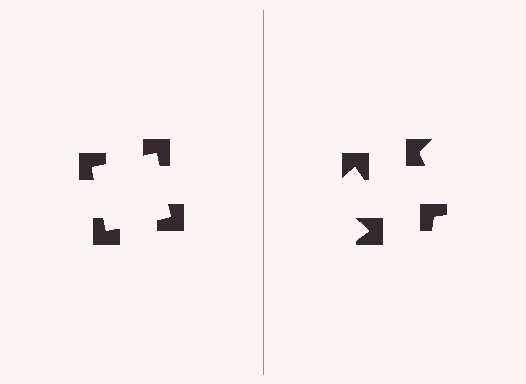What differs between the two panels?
The notched squares are positioned identically on both sides; only the wedge orientations differ. On the left they align to a square; on the right they are misaligned.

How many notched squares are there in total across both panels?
8 — 4 on each side.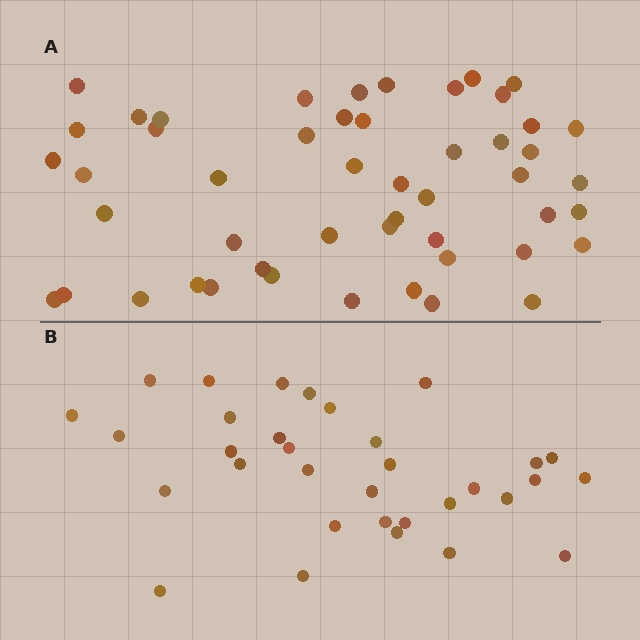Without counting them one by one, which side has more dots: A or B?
Region A (the top region) has more dots.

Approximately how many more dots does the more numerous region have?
Region A has approximately 15 more dots than region B.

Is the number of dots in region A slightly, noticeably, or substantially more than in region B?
Region A has substantially more. The ratio is roughly 1.5 to 1.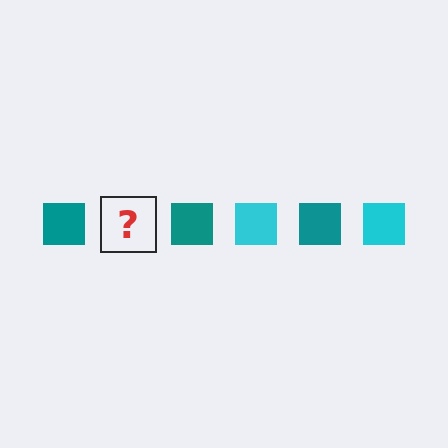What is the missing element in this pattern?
The missing element is a cyan square.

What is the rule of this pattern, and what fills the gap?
The rule is that the pattern cycles through teal, cyan squares. The gap should be filled with a cyan square.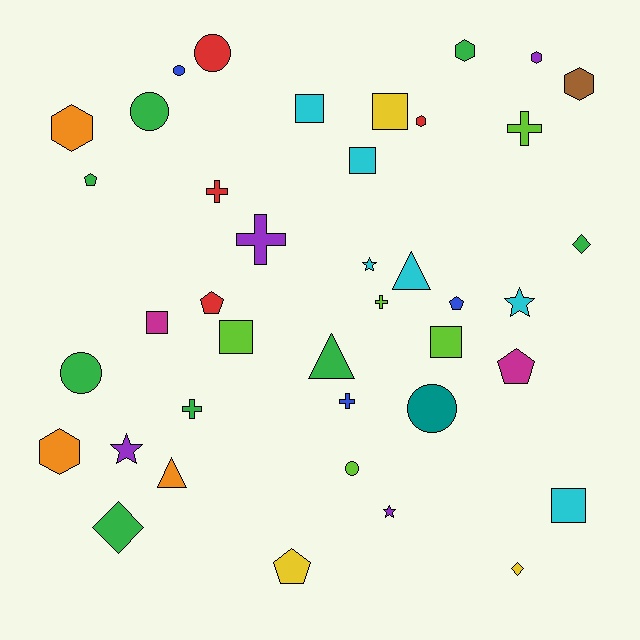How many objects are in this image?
There are 40 objects.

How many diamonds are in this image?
There are 3 diamonds.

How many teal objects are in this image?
There is 1 teal object.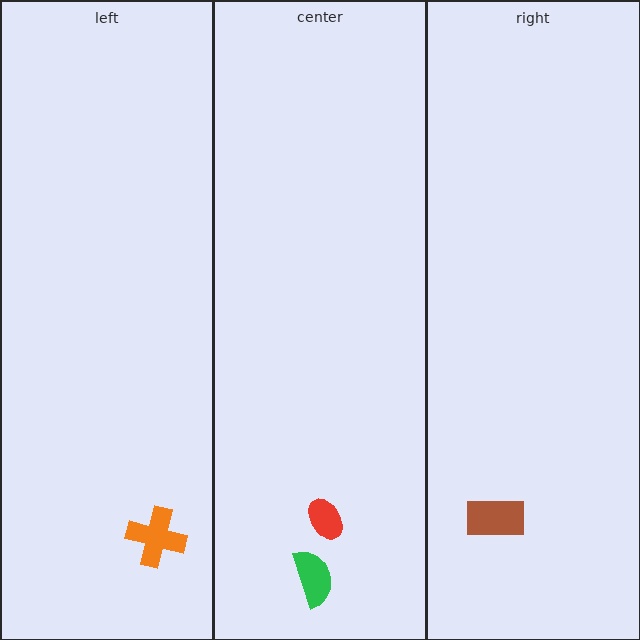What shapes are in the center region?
The green semicircle, the red ellipse.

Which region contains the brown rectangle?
The right region.